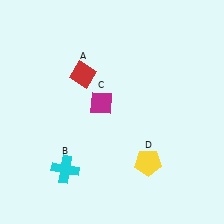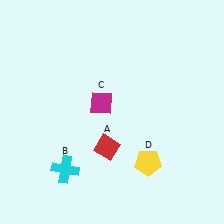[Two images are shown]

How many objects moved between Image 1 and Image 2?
1 object moved between the two images.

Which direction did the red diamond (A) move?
The red diamond (A) moved down.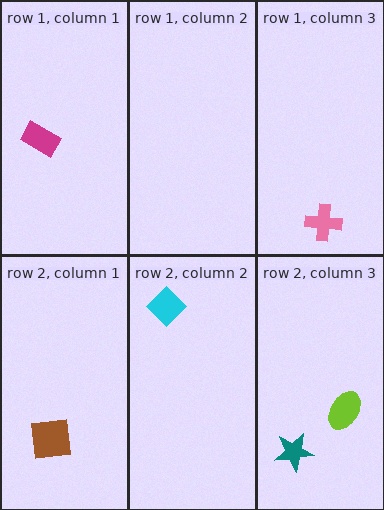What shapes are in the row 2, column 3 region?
The teal star, the lime ellipse.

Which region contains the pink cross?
The row 1, column 3 region.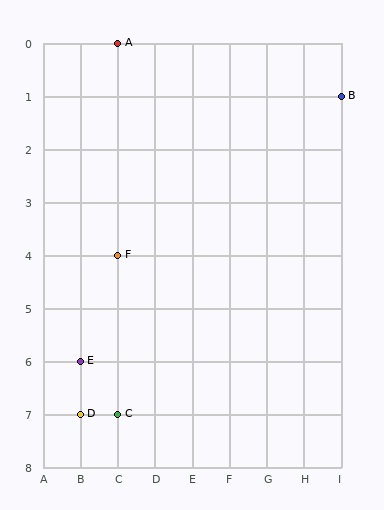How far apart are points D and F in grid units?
Points D and F are 1 column and 3 rows apart (about 3.2 grid units diagonally).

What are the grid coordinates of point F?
Point F is at grid coordinates (C, 4).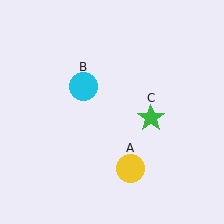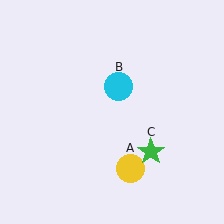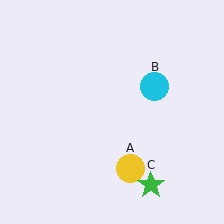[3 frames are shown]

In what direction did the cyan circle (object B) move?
The cyan circle (object B) moved right.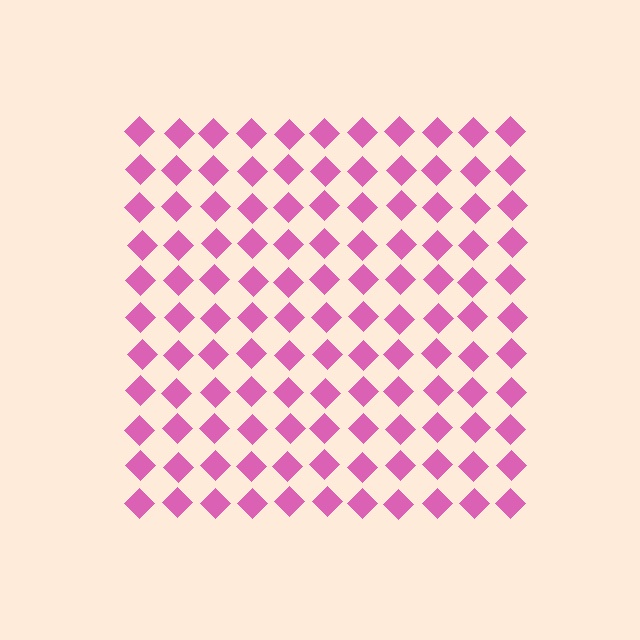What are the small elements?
The small elements are diamonds.